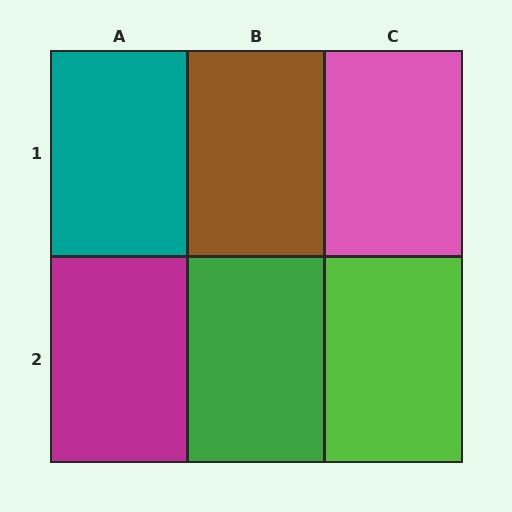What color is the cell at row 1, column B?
Brown.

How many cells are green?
1 cell is green.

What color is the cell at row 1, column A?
Teal.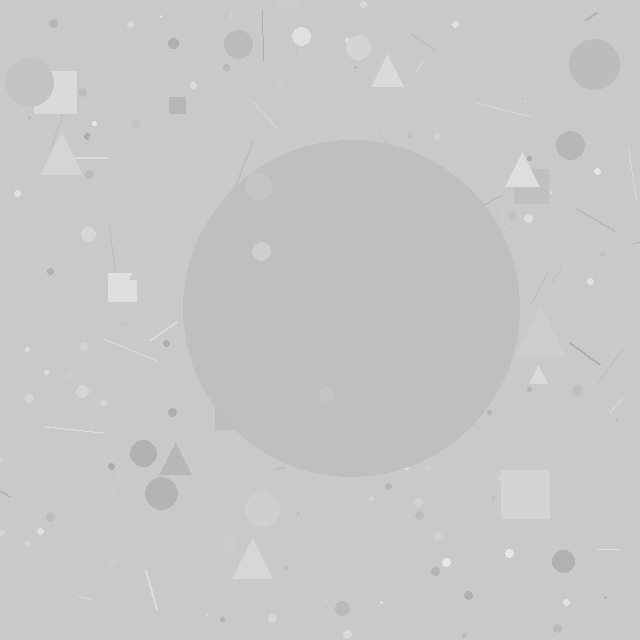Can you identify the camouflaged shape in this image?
The camouflaged shape is a circle.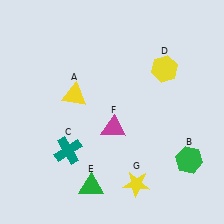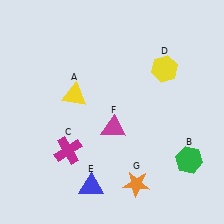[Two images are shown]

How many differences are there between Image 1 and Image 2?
There are 3 differences between the two images.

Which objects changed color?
C changed from teal to magenta. E changed from green to blue. G changed from yellow to orange.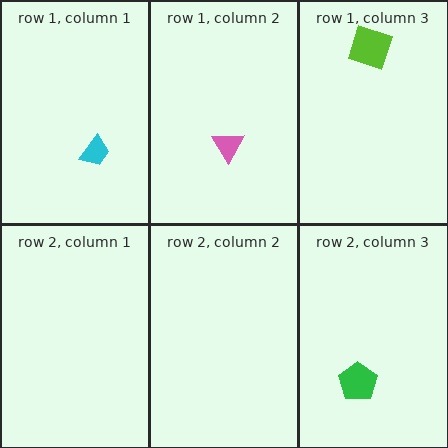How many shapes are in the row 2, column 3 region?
1.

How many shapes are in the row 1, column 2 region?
1.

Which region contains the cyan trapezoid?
The row 1, column 1 region.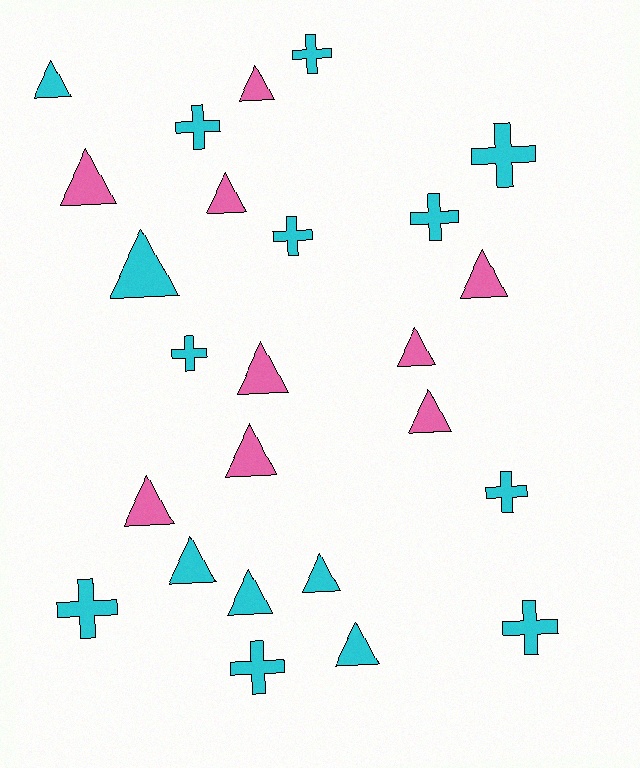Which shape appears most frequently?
Triangle, with 15 objects.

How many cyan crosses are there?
There are 10 cyan crosses.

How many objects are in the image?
There are 25 objects.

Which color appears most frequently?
Cyan, with 16 objects.